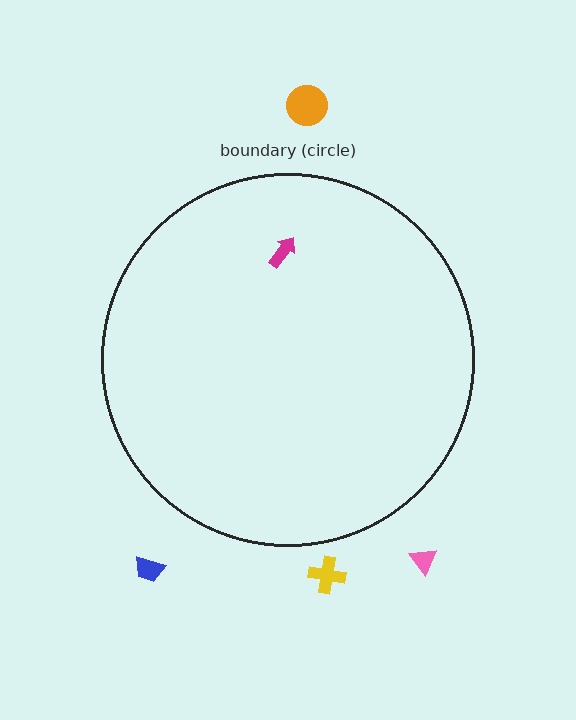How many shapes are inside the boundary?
1 inside, 4 outside.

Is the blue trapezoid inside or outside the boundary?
Outside.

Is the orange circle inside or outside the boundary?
Outside.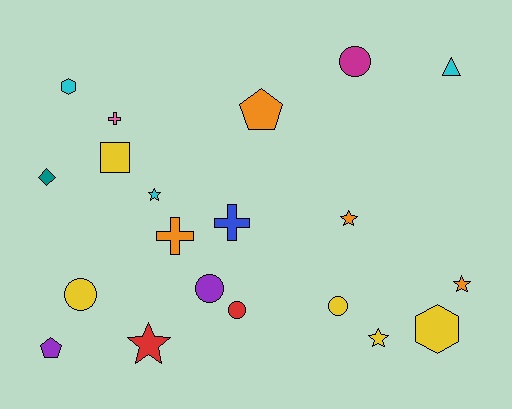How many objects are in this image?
There are 20 objects.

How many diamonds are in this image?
There is 1 diamond.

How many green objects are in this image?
There are no green objects.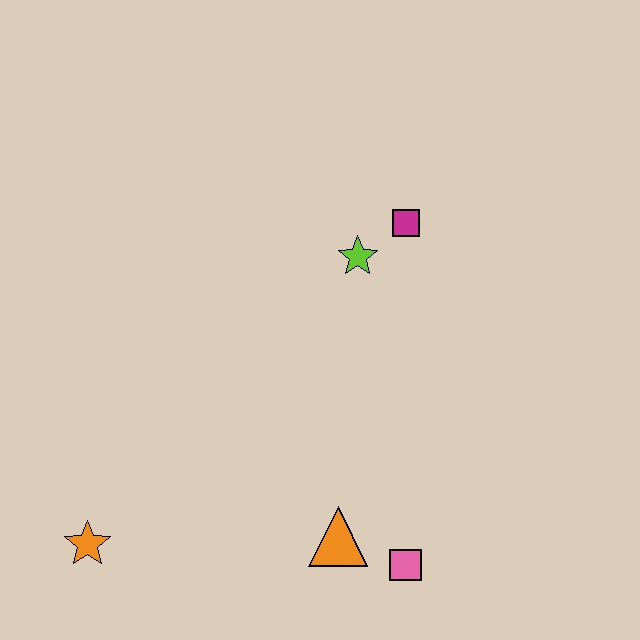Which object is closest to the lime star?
The magenta square is closest to the lime star.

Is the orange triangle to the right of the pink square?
No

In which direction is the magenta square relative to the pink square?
The magenta square is above the pink square.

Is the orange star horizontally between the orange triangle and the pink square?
No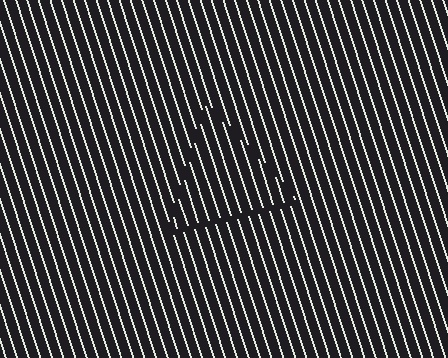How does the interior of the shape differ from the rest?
The interior of the shape contains the same grating, shifted by half a period — the contour is defined by the phase discontinuity where line-ends from the inner and outer gratings abut.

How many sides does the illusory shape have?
3 sides — the line-ends trace a triangle.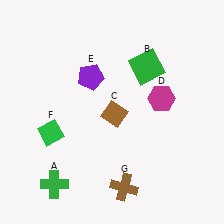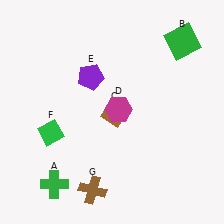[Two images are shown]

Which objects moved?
The objects that moved are: the green square (B), the magenta hexagon (D), the brown cross (G).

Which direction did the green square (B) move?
The green square (B) moved right.